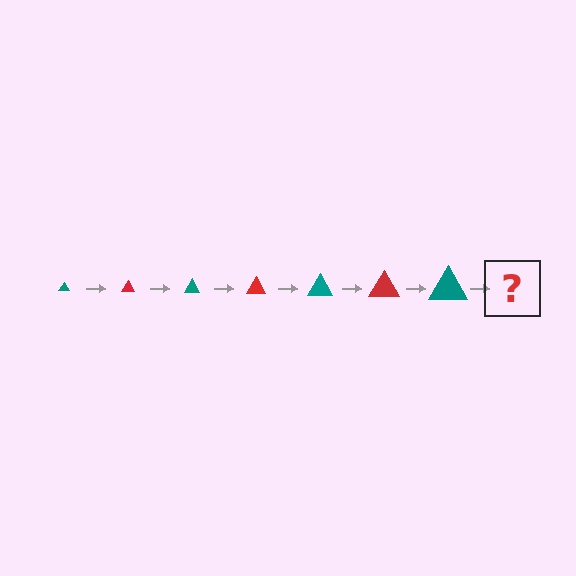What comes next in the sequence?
The next element should be a red triangle, larger than the previous one.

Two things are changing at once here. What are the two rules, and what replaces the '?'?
The two rules are that the triangle grows larger each step and the color cycles through teal and red. The '?' should be a red triangle, larger than the previous one.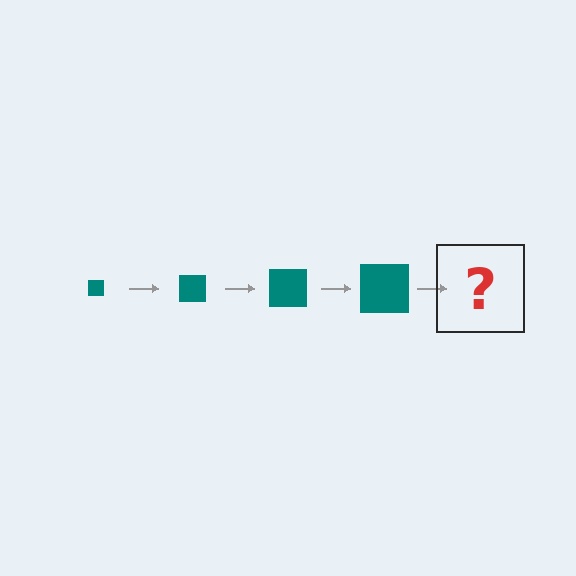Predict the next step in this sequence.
The next step is a teal square, larger than the previous one.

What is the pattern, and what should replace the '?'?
The pattern is that the square gets progressively larger each step. The '?' should be a teal square, larger than the previous one.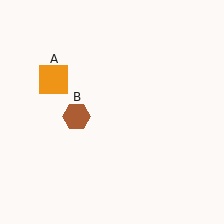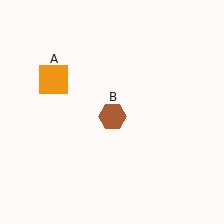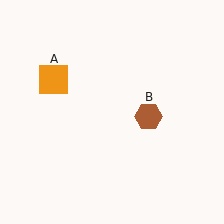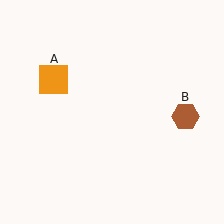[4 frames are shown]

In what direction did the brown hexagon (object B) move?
The brown hexagon (object B) moved right.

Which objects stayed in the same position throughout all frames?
Orange square (object A) remained stationary.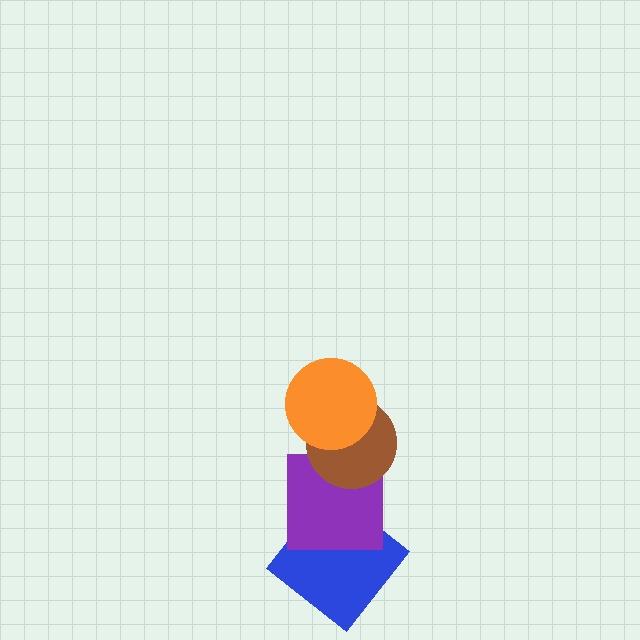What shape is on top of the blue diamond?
The purple square is on top of the blue diamond.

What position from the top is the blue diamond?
The blue diamond is 4th from the top.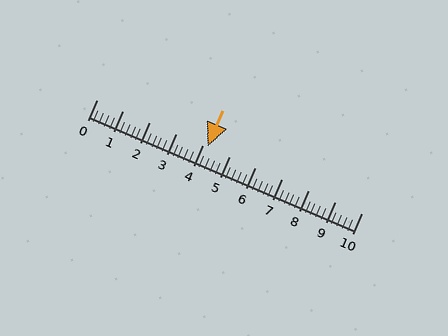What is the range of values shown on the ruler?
The ruler shows values from 0 to 10.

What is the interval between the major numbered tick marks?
The major tick marks are spaced 1 units apart.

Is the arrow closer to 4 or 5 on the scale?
The arrow is closer to 4.